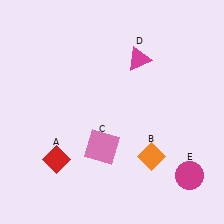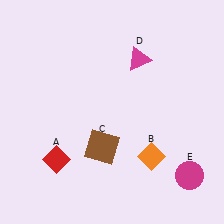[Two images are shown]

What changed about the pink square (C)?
In Image 1, C is pink. In Image 2, it changed to brown.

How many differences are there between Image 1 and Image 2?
There is 1 difference between the two images.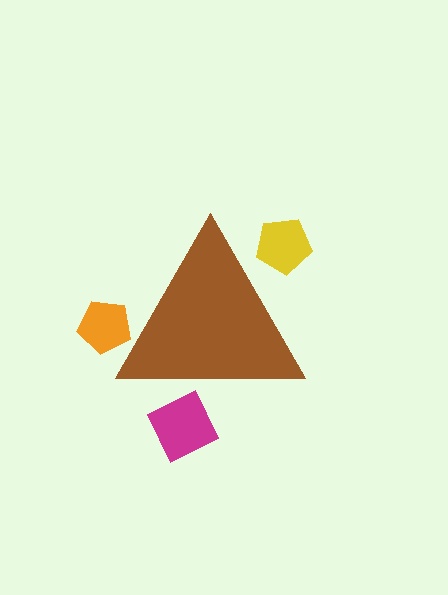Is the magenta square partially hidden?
Yes, the magenta square is partially hidden behind the brown triangle.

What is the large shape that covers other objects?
A brown triangle.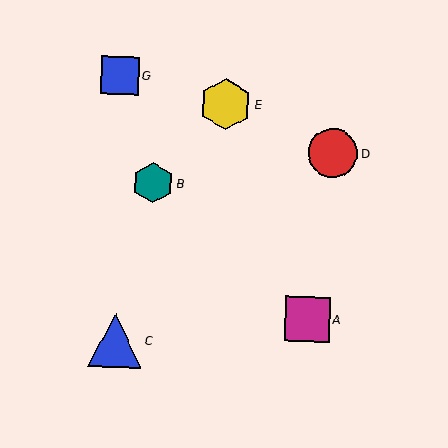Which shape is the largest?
The blue triangle (labeled C) is the largest.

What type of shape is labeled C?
Shape C is a blue triangle.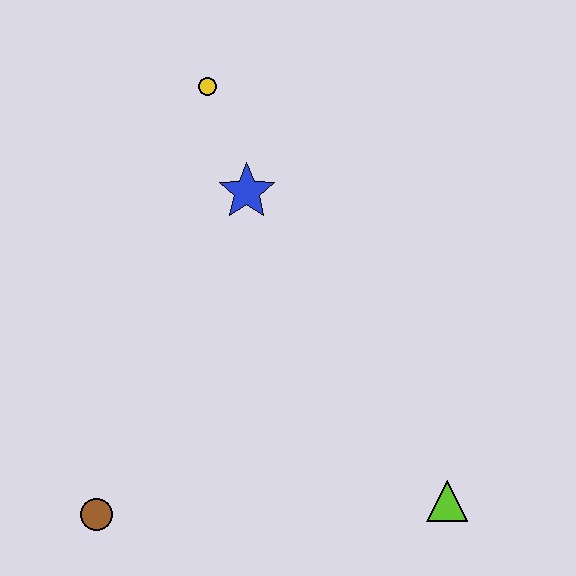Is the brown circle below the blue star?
Yes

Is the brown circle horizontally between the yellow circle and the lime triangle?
No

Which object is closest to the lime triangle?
The brown circle is closest to the lime triangle.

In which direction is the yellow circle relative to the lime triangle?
The yellow circle is above the lime triangle.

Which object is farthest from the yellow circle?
The lime triangle is farthest from the yellow circle.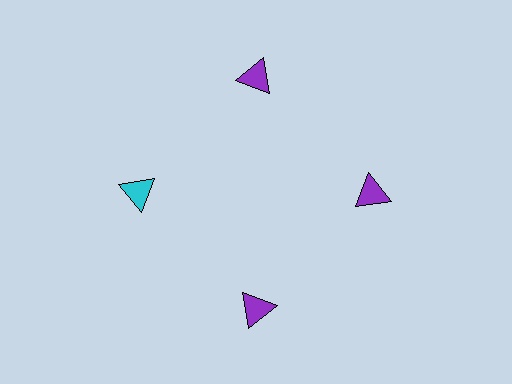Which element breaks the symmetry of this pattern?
The cyan triangle at roughly the 9 o'clock position breaks the symmetry. All other shapes are purple triangles.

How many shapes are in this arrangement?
There are 4 shapes arranged in a ring pattern.